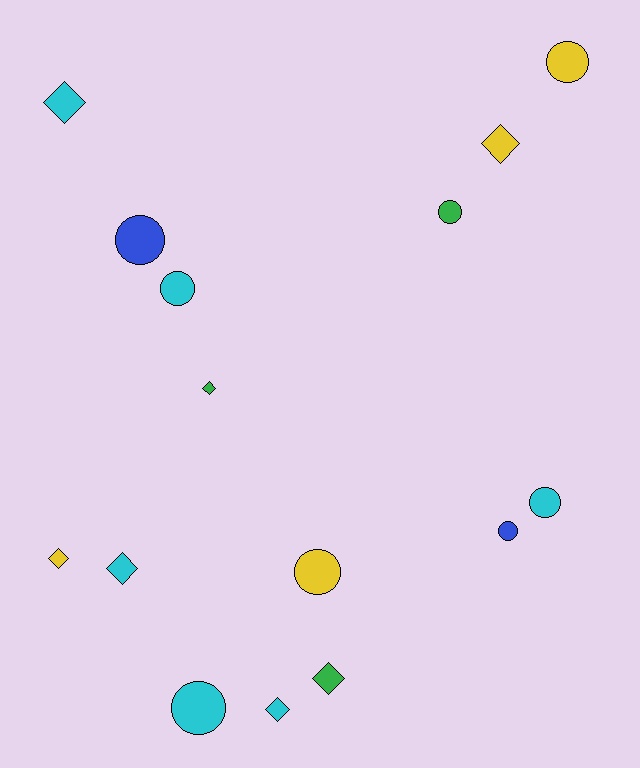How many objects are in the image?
There are 15 objects.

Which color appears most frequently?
Cyan, with 6 objects.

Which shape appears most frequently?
Circle, with 8 objects.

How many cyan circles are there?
There are 3 cyan circles.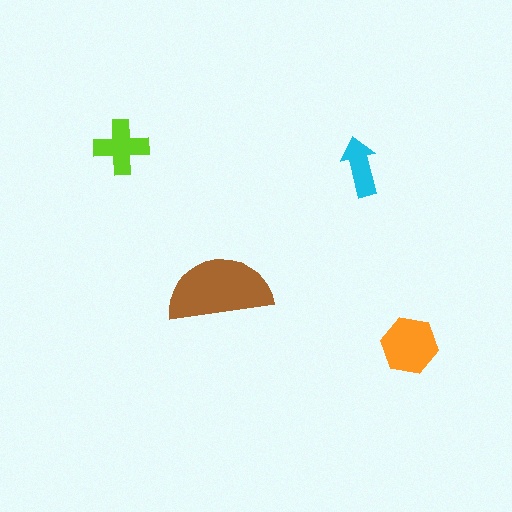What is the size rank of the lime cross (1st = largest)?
3rd.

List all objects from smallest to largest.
The cyan arrow, the lime cross, the orange hexagon, the brown semicircle.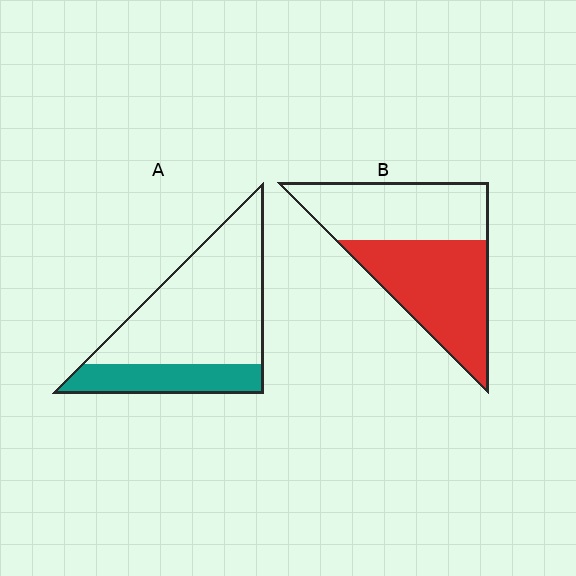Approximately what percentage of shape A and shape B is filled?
A is approximately 25% and B is approximately 55%.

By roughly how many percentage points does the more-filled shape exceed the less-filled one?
By roughly 25 percentage points (B over A).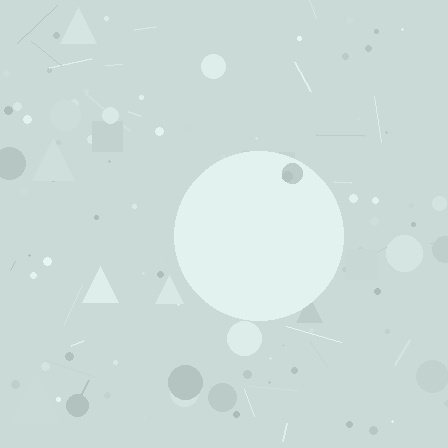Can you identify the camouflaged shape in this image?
The camouflaged shape is a circle.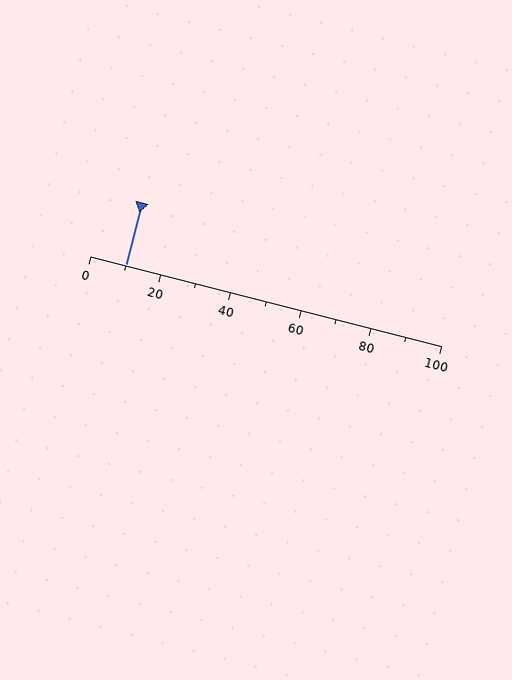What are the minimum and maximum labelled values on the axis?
The axis runs from 0 to 100.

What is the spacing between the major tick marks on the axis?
The major ticks are spaced 20 apart.